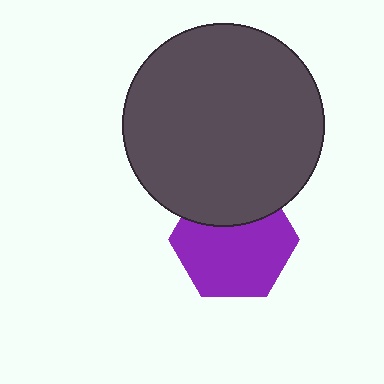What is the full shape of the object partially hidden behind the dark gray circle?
The partially hidden object is a purple hexagon.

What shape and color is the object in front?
The object in front is a dark gray circle.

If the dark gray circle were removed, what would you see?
You would see the complete purple hexagon.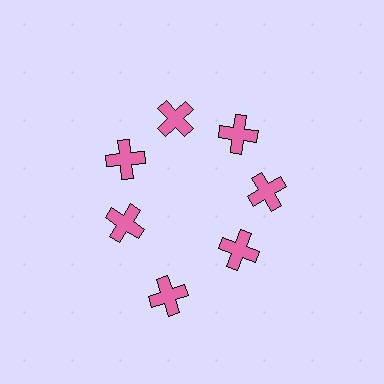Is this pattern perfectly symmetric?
No. The 7 pink crosses are arranged in a ring, but one element near the 6 o'clock position is pushed outward from the center, breaking the 7-fold rotational symmetry.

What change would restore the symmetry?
The symmetry would be restored by moving it inward, back onto the ring so that all 7 crosses sit at equal angles and equal distance from the center.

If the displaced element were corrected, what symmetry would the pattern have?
It would have 7-fold rotational symmetry — the pattern would map onto itself every 51 degrees.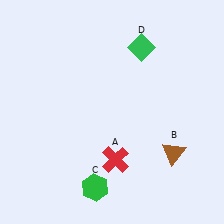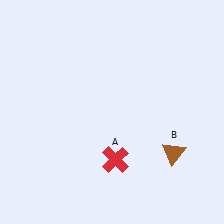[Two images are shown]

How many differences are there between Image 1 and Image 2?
There are 2 differences between the two images.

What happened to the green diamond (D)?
The green diamond (D) was removed in Image 2. It was in the top-right area of Image 1.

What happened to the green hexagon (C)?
The green hexagon (C) was removed in Image 2. It was in the bottom-left area of Image 1.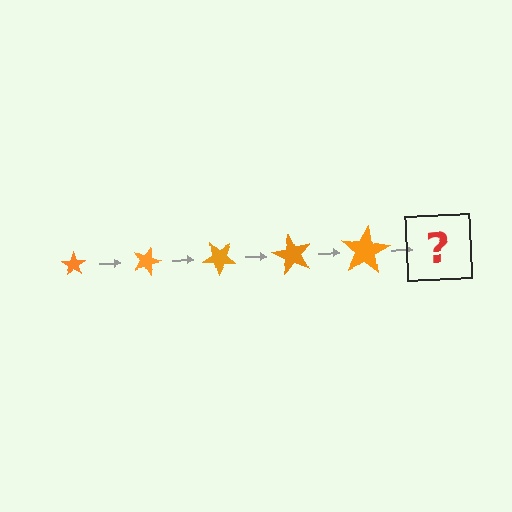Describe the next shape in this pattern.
It should be a star, larger than the previous one and rotated 100 degrees from the start.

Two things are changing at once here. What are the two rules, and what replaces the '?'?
The two rules are that the star grows larger each step and it rotates 20 degrees each step. The '?' should be a star, larger than the previous one and rotated 100 degrees from the start.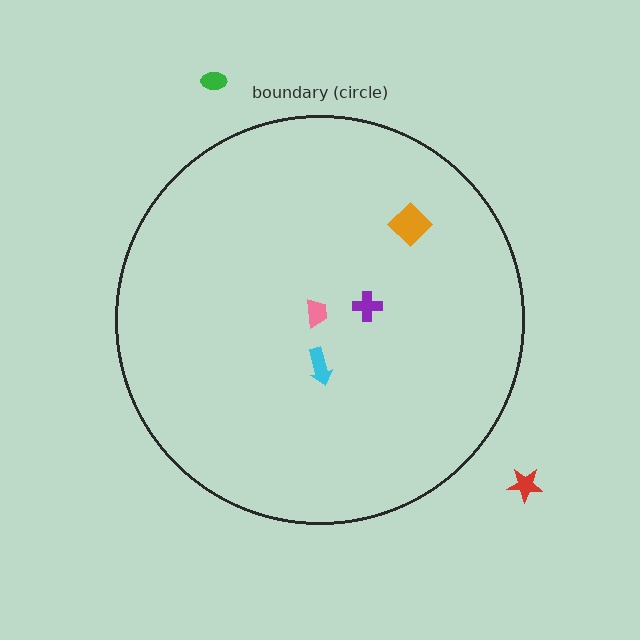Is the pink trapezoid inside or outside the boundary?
Inside.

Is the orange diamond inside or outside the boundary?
Inside.